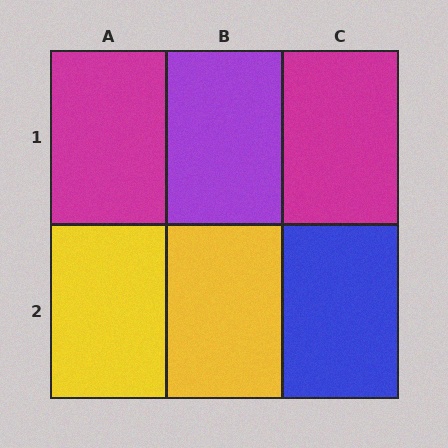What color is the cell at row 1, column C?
Magenta.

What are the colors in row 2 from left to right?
Yellow, yellow, blue.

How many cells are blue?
1 cell is blue.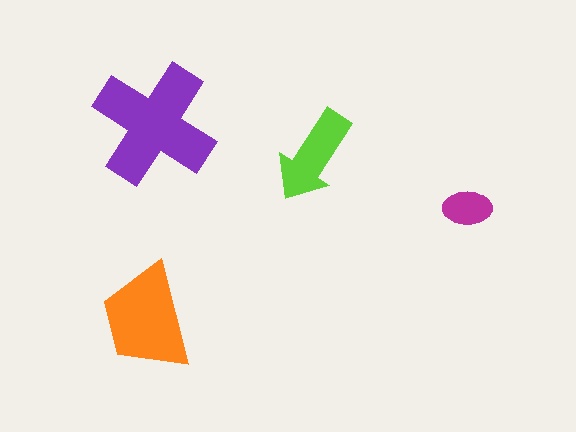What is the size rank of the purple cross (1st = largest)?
1st.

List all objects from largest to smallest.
The purple cross, the orange trapezoid, the lime arrow, the magenta ellipse.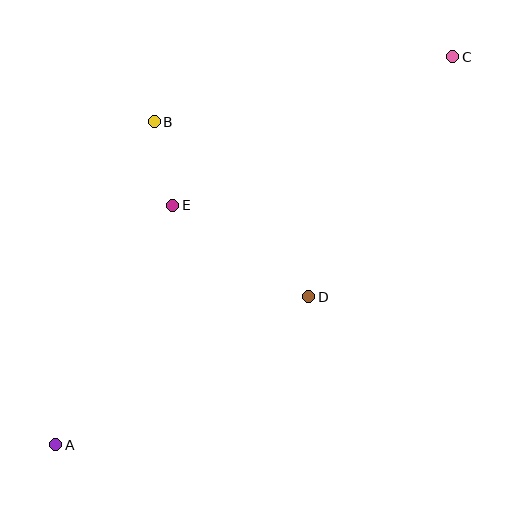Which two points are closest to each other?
Points B and E are closest to each other.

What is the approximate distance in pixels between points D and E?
The distance between D and E is approximately 164 pixels.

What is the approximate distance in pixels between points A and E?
The distance between A and E is approximately 267 pixels.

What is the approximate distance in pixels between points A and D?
The distance between A and D is approximately 293 pixels.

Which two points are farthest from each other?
Points A and C are farthest from each other.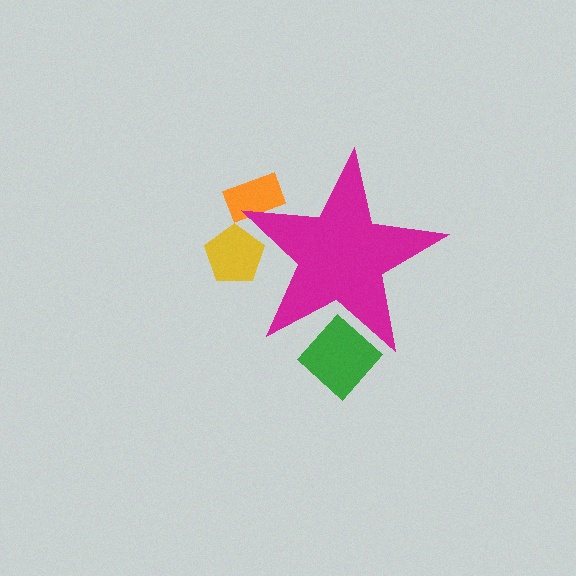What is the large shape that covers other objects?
A magenta star.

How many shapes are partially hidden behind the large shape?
3 shapes are partially hidden.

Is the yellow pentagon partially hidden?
Yes, the yellow pentagon is partially hidden behind the magenta star.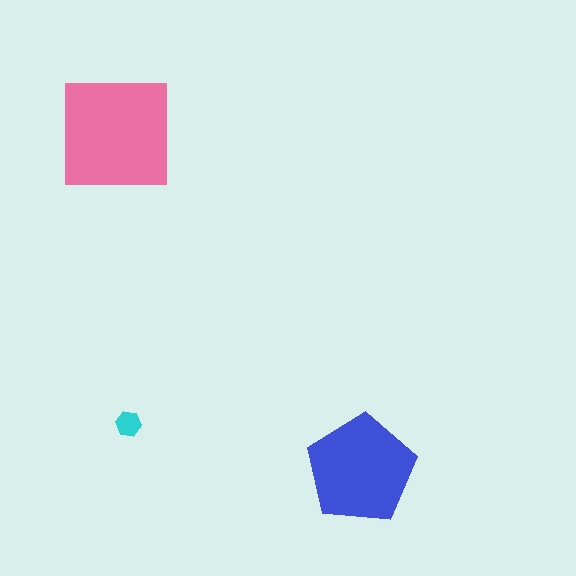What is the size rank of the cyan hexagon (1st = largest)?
3rd.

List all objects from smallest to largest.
The cyan hexagon, the blue pentagon, the pink square.